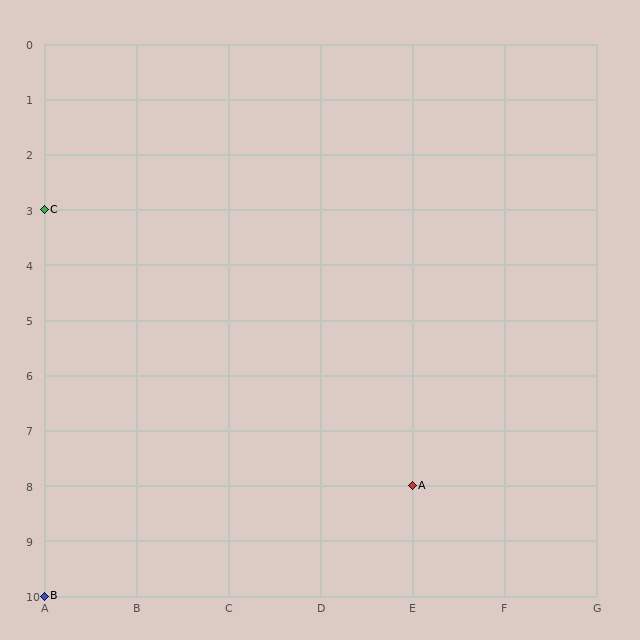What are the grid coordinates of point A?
Point A is at grid coordinates (E, 8).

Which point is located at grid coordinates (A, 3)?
Point C is at (A, 3).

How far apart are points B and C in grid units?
Points B and C are 7 rows apart.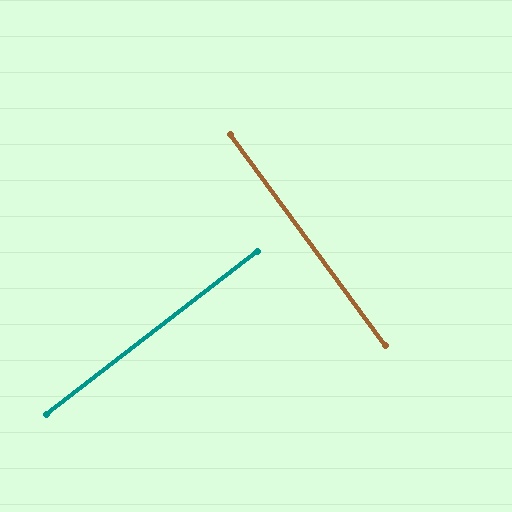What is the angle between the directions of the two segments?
Approximately 89 degrees.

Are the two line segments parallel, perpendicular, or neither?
Perpendicular — they meet at approximately 89°.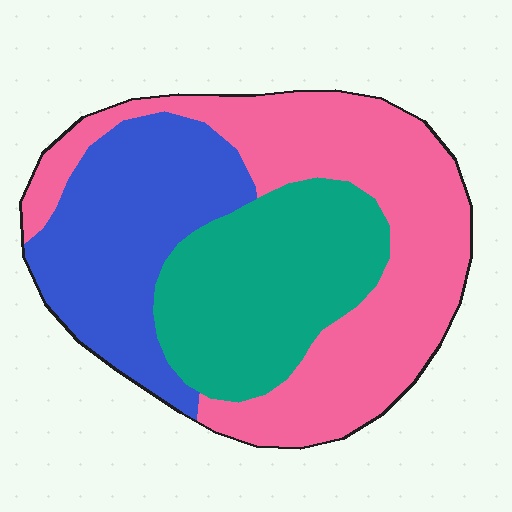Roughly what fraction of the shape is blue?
Blue covers 28% of the shape.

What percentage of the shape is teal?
Teal takes up about one quarter (1/4) of the shape.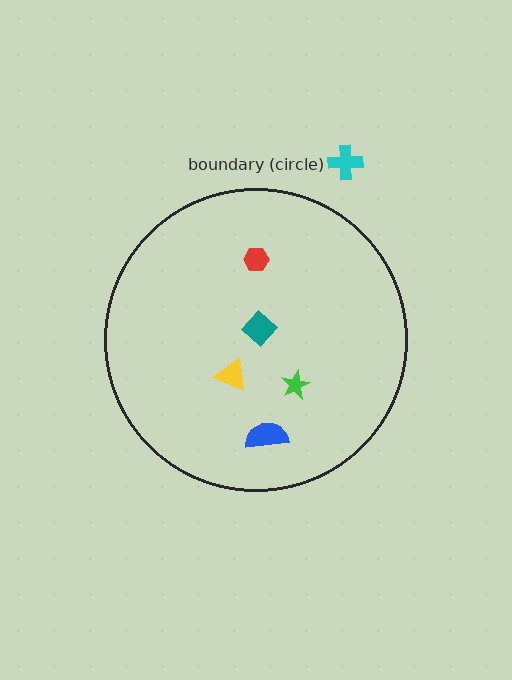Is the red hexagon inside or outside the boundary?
Inside.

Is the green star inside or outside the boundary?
Inside.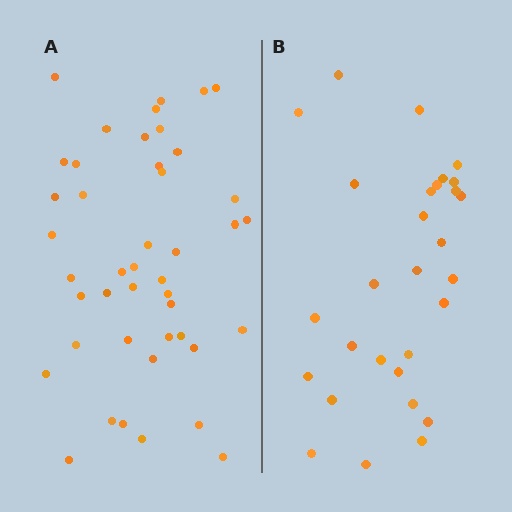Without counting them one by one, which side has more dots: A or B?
Region A (the left region) has more dots.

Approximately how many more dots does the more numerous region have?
Region A has approximately 15 more dots than region B.